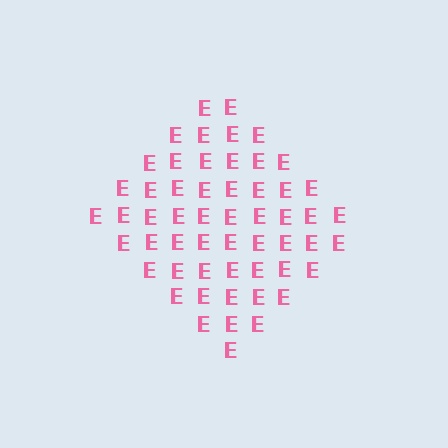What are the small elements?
The small elements are letter E's.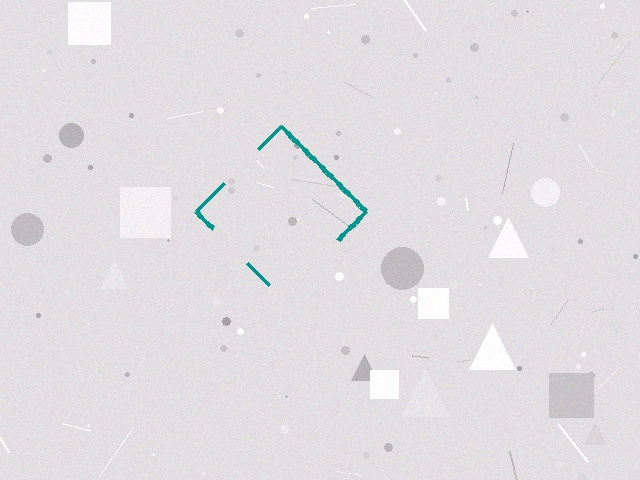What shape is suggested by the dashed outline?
The dashed outline suggests a diamond.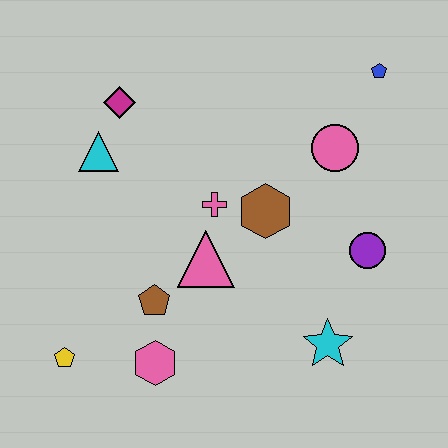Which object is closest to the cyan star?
The purple circle is closest to the cyan star.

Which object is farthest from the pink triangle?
The blue pentagon is farthest from the pink triangle.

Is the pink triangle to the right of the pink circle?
No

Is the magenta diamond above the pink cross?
Yes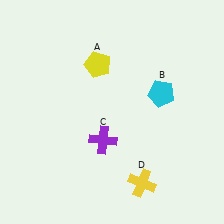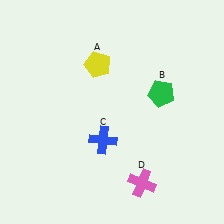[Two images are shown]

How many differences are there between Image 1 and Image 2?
There are 3 differences between the two images.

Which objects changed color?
B changed from cyan to green. C changed from purple to blue. D changed from yellow to pink.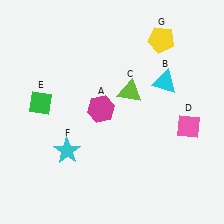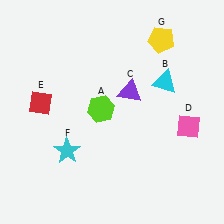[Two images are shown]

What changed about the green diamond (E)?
In Image 1, E is green. In Image 2, it changed to red.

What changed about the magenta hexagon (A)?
In Image 1, A is magenta. In Image 2, it changed to lime.